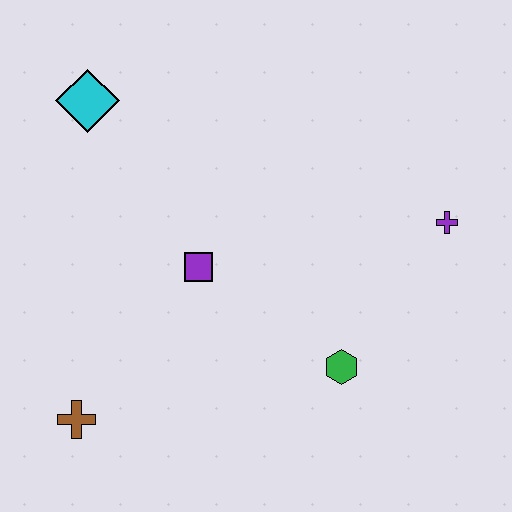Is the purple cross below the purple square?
No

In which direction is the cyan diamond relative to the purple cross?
The cyan diamond is to the left of the purple cross.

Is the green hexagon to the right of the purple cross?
No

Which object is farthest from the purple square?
The purple cross is farthest from the purple square.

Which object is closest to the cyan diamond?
The purple square is closest to the cyan diamond.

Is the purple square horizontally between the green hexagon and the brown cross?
Yes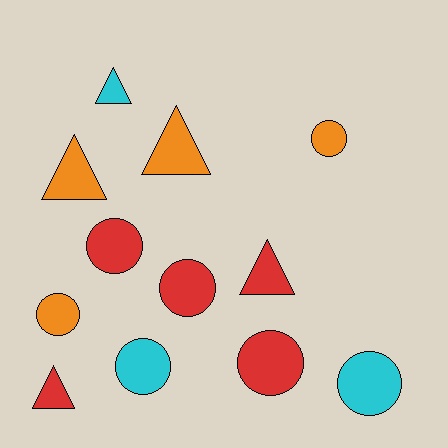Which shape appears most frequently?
Circle, with 7 objects.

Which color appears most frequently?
Red, with 5 objects.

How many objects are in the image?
There are 12 objects.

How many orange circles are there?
There are 2 orange circles.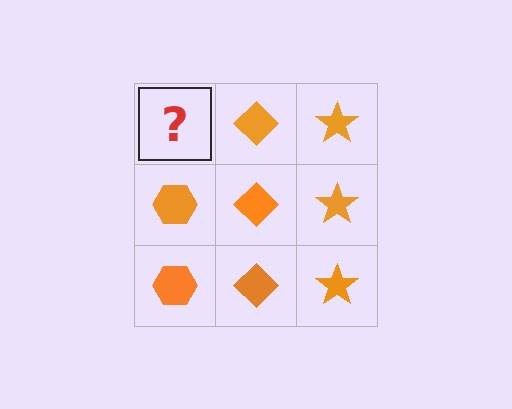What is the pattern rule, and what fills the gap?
The rule is that each column has a consistent shape. The gap should be filled with an orange hexagon.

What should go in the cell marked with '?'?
The missing cell should contain an orange hexagon.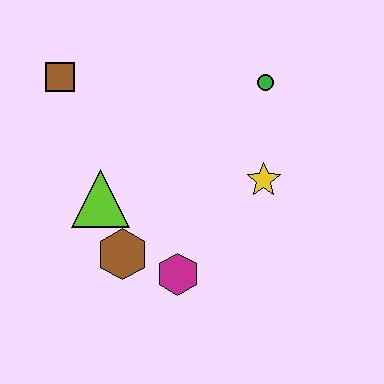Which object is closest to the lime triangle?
The brown hexagon is closest to the lime triangle.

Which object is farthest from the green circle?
The brown hexagon is farthest from the green circle.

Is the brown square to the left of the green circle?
Yes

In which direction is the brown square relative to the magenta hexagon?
The brown square is above the magenta hexagon.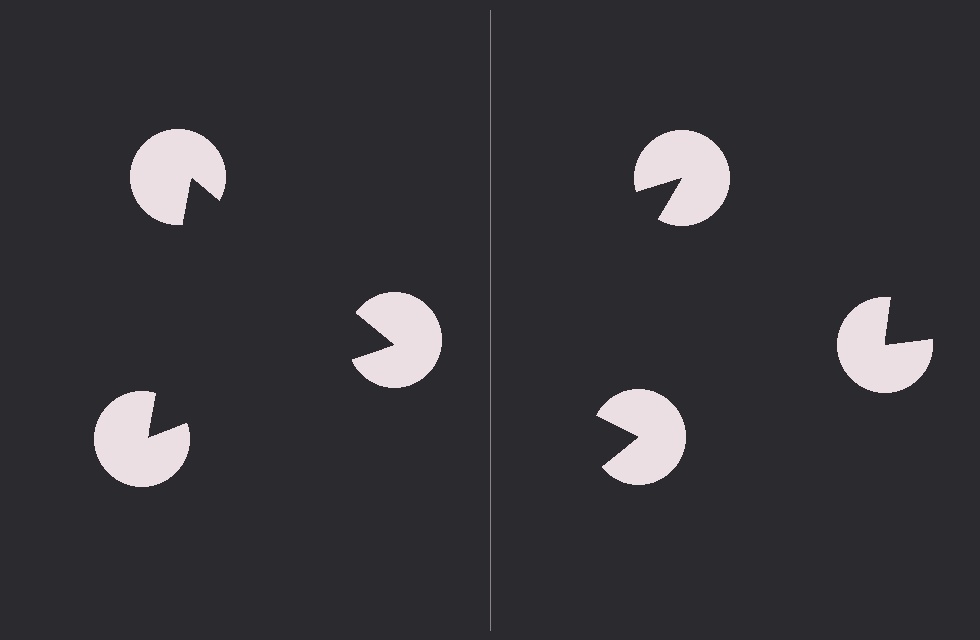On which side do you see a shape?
An illusory triangle appears on the left side. On the right side the wedge cuts are rotated, so no coherent shape forms.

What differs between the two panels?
The pac-man discs are positioned identically on both sides; only the wedge orientations differ. On the left they align to a triangle; on the right they are misaligned.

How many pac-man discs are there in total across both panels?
6 — 3 on each side.